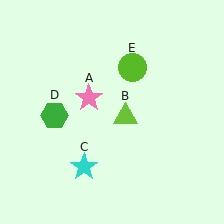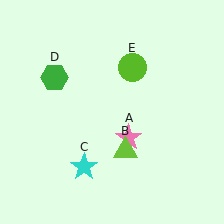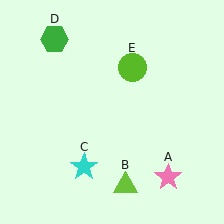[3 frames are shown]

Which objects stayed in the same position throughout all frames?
Cyan star (object C) and lime circle (object E) remained stationary.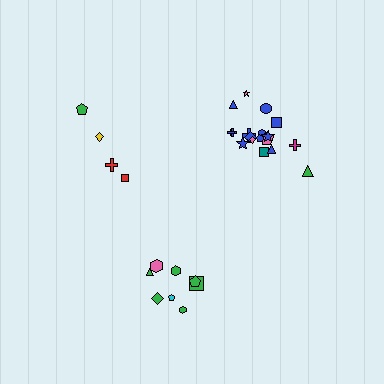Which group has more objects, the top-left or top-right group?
The top-right group.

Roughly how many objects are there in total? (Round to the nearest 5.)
Roughly 30 objects in total.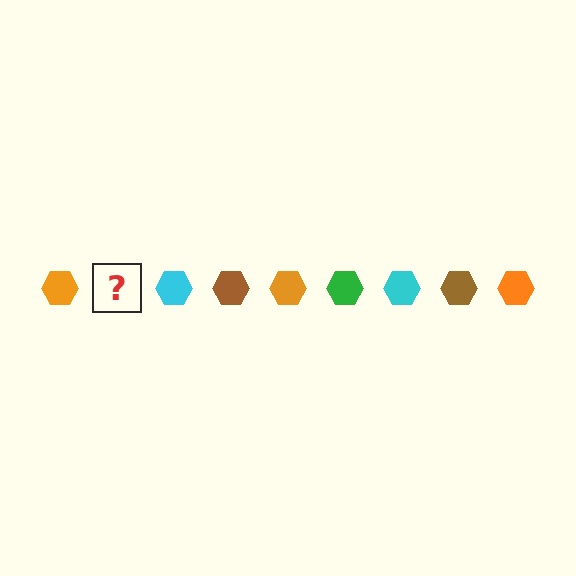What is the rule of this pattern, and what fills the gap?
The rule is that the pattern cycles through orange, green, cyan, brown hexagons. The gap should be filled with a green hexagon.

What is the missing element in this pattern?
The missing element is a green hexagon.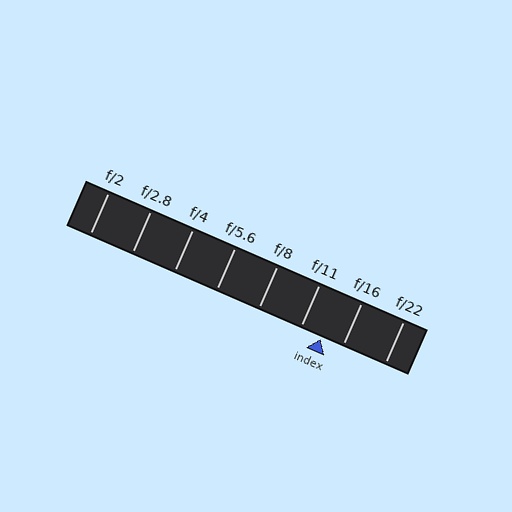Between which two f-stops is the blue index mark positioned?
The index mark is between f/11 and f/16.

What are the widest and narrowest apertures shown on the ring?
The widest aperture shown is f/2 and the narrowest is f/22.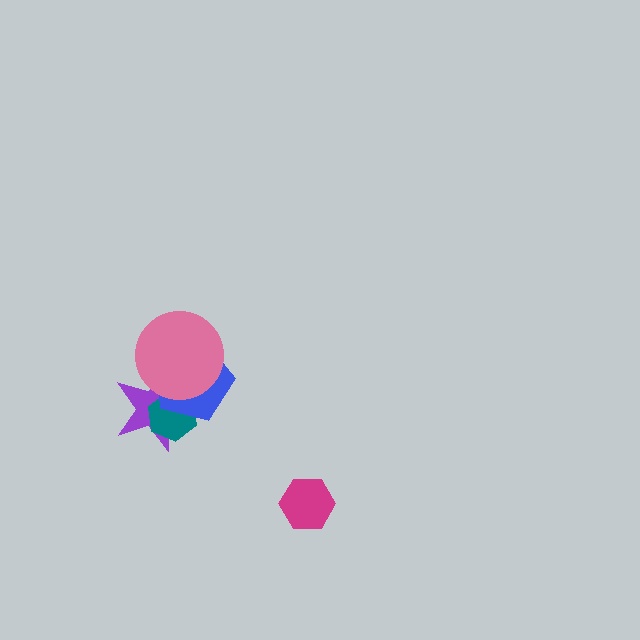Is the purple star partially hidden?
Yes, it is partially covered by another shape.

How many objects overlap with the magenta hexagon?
0 objects overlap with the magenta hexagon.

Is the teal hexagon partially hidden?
Yes, it is partially covered by another shape.